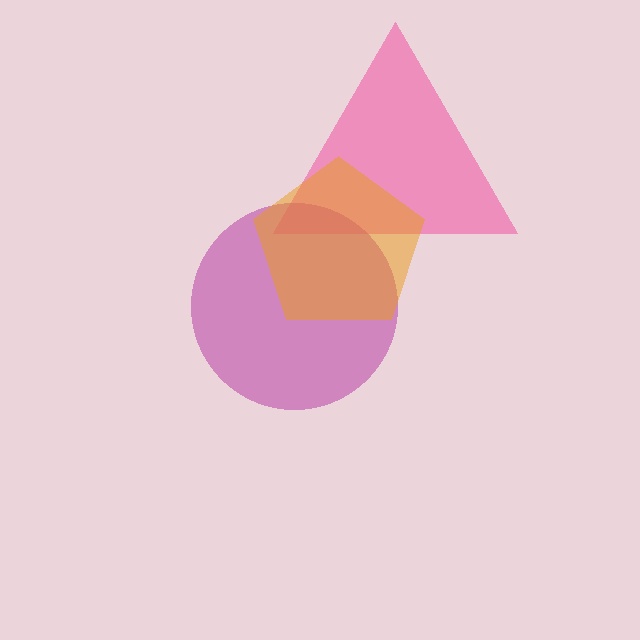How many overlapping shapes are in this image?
There are 3 overlapping shapes in the image.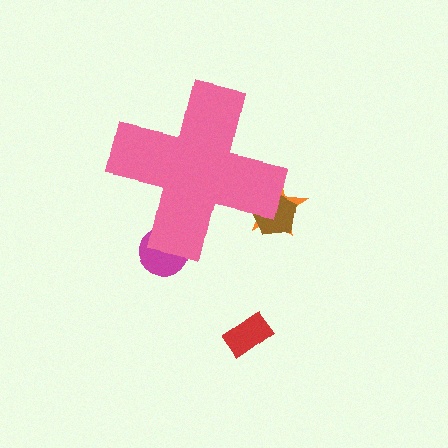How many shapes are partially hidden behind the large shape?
3 shapes are partially hidden.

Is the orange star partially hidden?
Yes, the orange star is partially hidden behind the pink cross.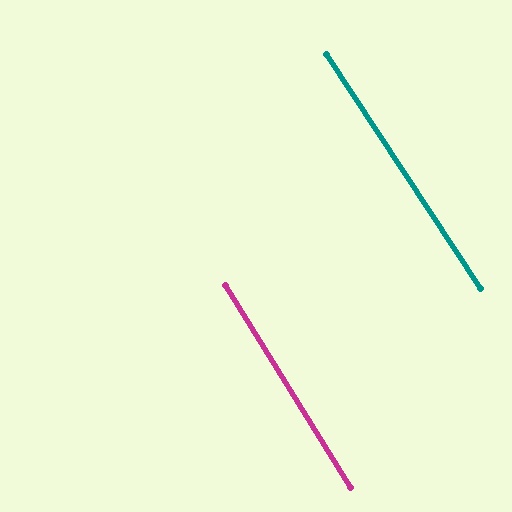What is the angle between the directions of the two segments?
Approximately 2 degrees.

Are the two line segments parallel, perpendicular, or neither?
Parallel — their directions differ by only 1.8°.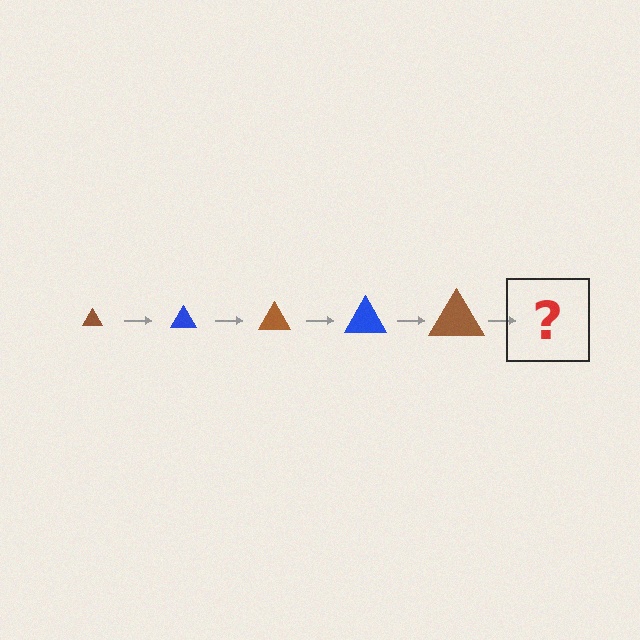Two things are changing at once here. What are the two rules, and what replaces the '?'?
The two rules are that the triangle grows larger each step and the color cycles through brown and blue. The '?' should be a blue triangle, larger than the previous one.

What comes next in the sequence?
The next element should be a blue triangle, larger than the previous one.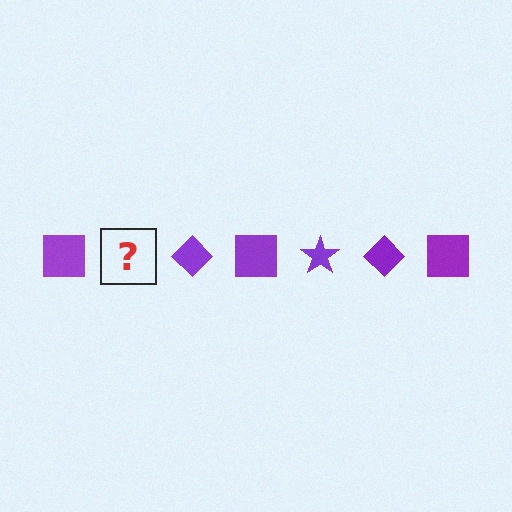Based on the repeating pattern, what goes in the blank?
The blank should be a purple star.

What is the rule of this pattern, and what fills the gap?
The rule is that the pattern cycles through square, star, diamond shapes in purple. The gap should be filled with a purple star.